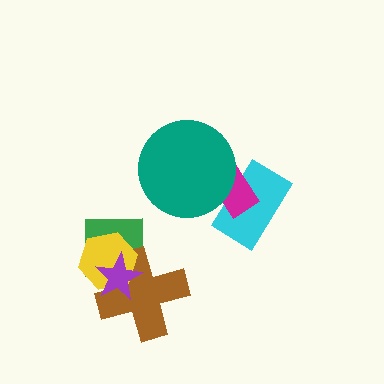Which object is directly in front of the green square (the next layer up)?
The brown cross is directly in front of the green square.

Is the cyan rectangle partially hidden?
Yes, it is partially covered by another shape.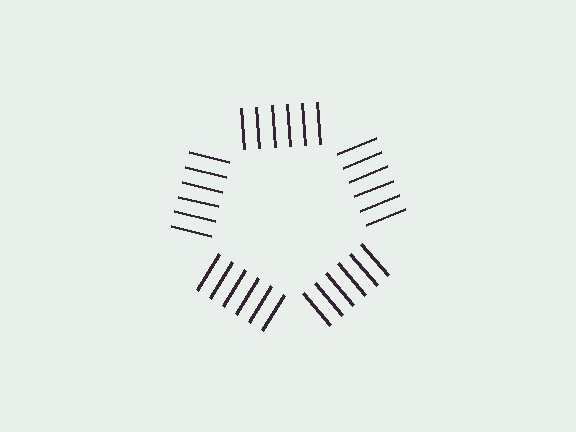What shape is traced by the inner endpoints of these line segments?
An illusory pentagon — the line segments terminate on its edges but no continuous stroke is drawn.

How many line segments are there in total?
30 — 6 along each of the 5 edges.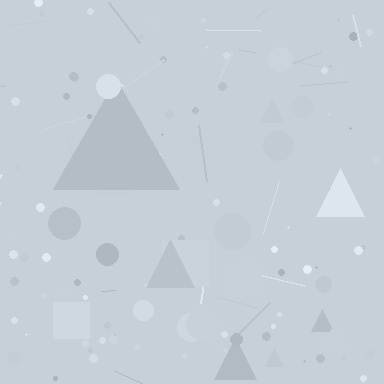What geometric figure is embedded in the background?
A triangle is embedded in the background.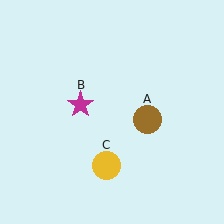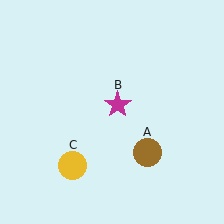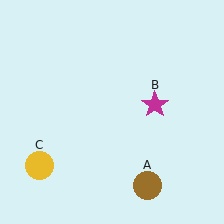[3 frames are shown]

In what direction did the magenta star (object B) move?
The magenta star (object B) moved right.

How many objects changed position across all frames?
3 objects changed position: brown circle (object A), magenta star (object B), yellow circle (object C).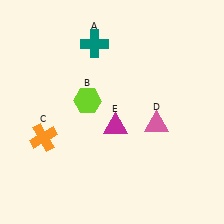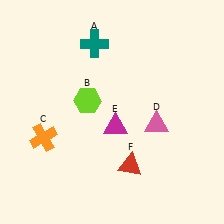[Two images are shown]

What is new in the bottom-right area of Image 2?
A red triangle (F) was added in the bottom-right area of Image 2.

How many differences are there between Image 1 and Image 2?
There is 1 difference between the two images.